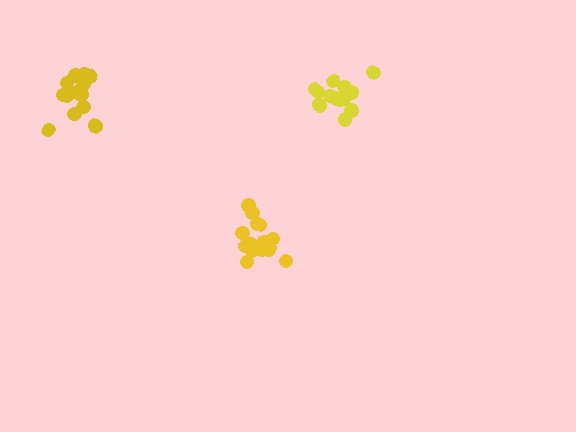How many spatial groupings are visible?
There are 3 spatial groupings.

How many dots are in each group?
Group 1: 16 dots, Group 2: 14 dots, Group 3: 14 dots (44 total).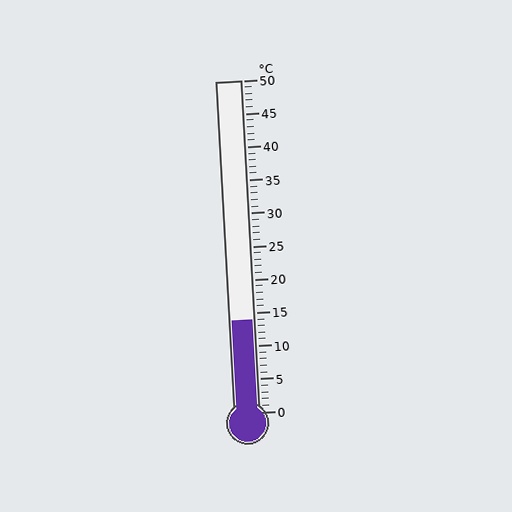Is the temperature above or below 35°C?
The temperature is below 35°C.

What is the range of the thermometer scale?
The thermometer scale ranges from 0°C to 50°C.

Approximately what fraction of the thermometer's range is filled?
The thermometer is filled to approximately 30% of its range.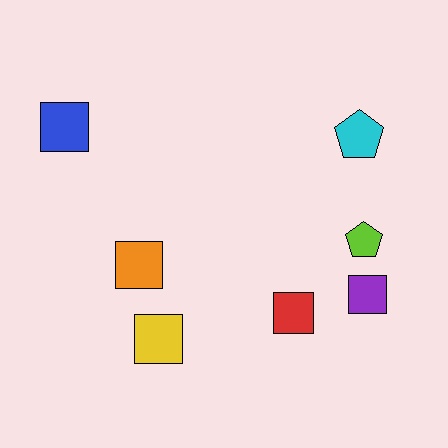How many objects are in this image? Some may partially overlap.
There are 7 objects.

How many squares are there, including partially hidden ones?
There are 5 squares.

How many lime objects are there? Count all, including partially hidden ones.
There is 1 lime object.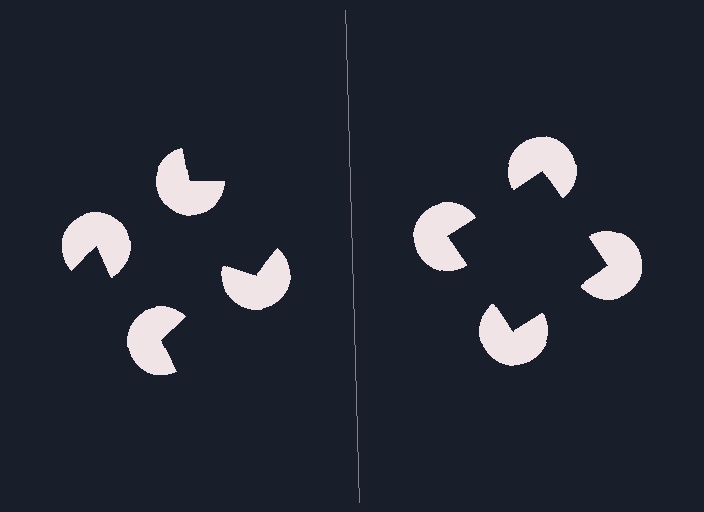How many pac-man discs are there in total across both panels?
8 — 4 on each side.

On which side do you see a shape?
An illusory square appears on the right side. On the left side the wedge cuts are rotated, so no coherent shape forms.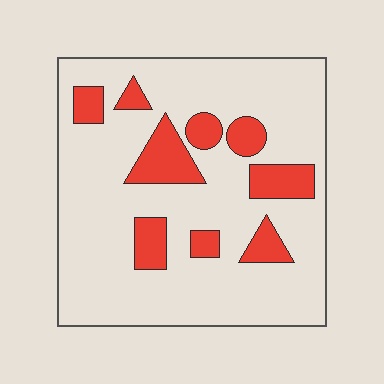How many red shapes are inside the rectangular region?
9.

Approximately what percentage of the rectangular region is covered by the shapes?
Approximately 20%.